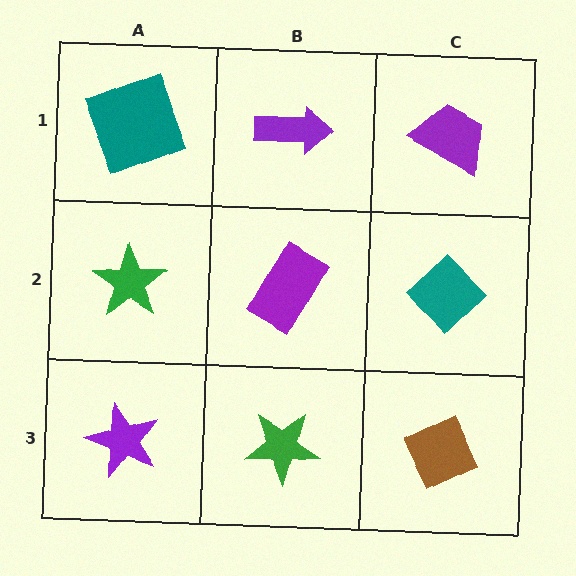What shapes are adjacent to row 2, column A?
A teal square (row 1, column A), a purple star (row 3, column A), a purple rectangle (row 2, column B).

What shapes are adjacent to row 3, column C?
A teal diamond (row 2, column C), a green star (row 3, column B).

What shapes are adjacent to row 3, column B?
A purple rectangle (row 2, column B), a purple star (row 3, column A), a brown diamond (row 3, column C).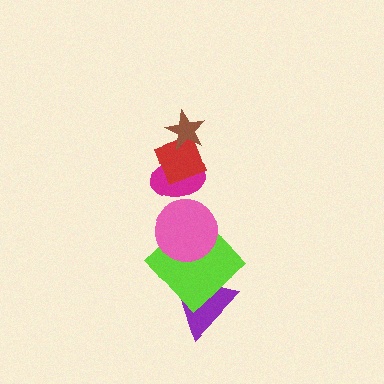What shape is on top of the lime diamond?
The pink circle is on top of the lime diamond.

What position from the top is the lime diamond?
The lime diamond is 5th from the top.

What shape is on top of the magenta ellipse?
The red diamond is on top of the magenta ellipse.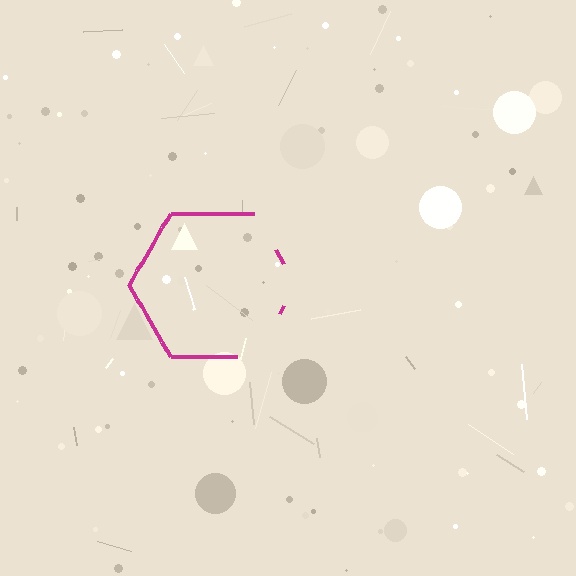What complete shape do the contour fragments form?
The contour fragments form a hexagon.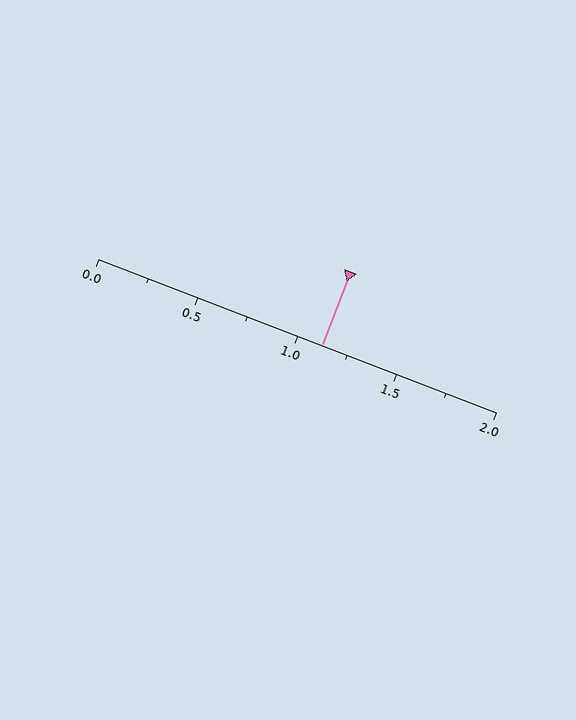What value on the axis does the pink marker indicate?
The marker indicates approximately 1.12.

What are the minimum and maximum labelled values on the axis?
The axis runs from 0.0 to 2.0.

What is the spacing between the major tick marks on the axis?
The major ticks are spaced 0.5 apart.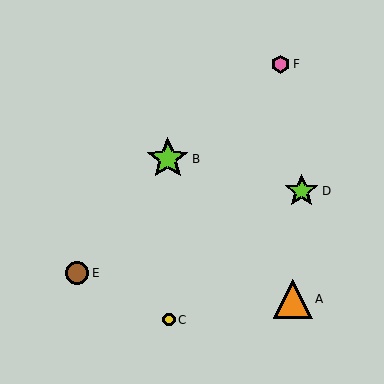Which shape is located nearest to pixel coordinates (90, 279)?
The brown circle (labeled E) at (77, 273) is nearest to that location.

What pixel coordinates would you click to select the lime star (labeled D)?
Click at (302, 191) to select the lime star D.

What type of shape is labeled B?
Shape B is a lime star.